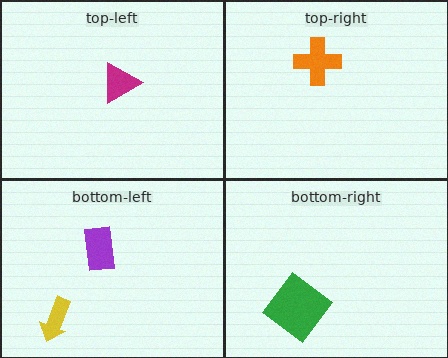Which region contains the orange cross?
The top-right region.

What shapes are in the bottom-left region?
The purple rectangle, the yellow arrow.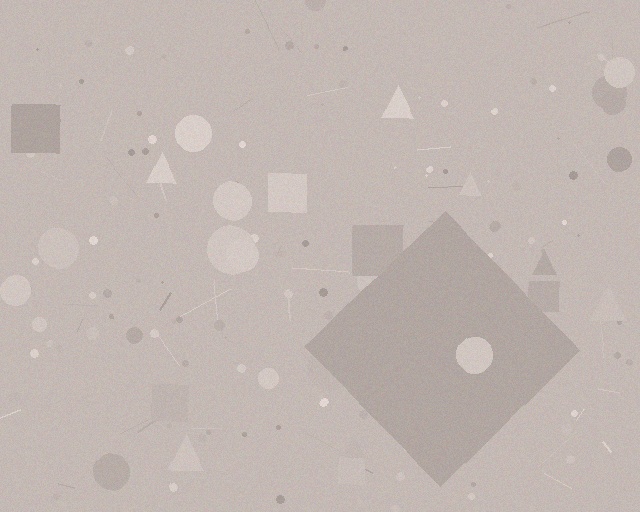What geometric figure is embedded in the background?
A diamond is embedded in the background.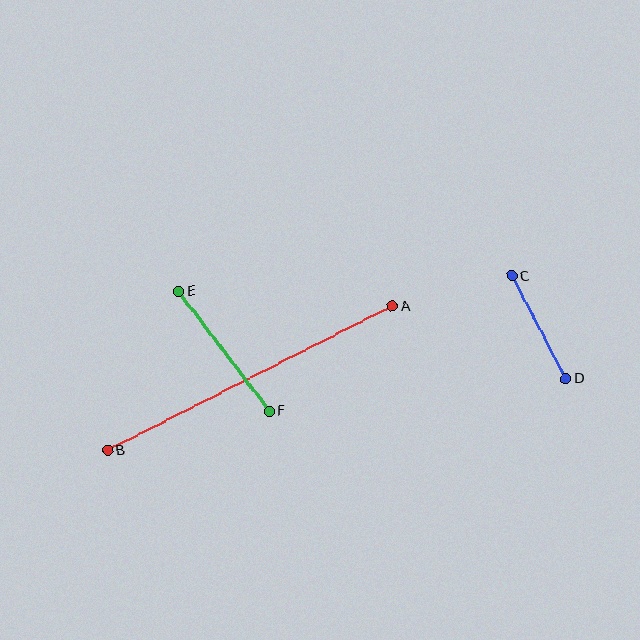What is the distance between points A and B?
The distance is approximately 319 pixels.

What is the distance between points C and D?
The distance is approximately 116 pixels.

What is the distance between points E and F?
The distance is approximately 150 pixels.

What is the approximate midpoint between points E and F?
The midpoint is at approximately (224, 351) pixels.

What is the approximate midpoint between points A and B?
The midpoint is at approximately (250, 378) pixels.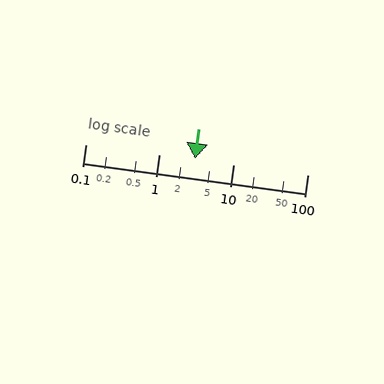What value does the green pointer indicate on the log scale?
The pointer indicates approximately 3.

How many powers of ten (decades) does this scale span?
The scale spans 3 decades, from 0.1 to 100.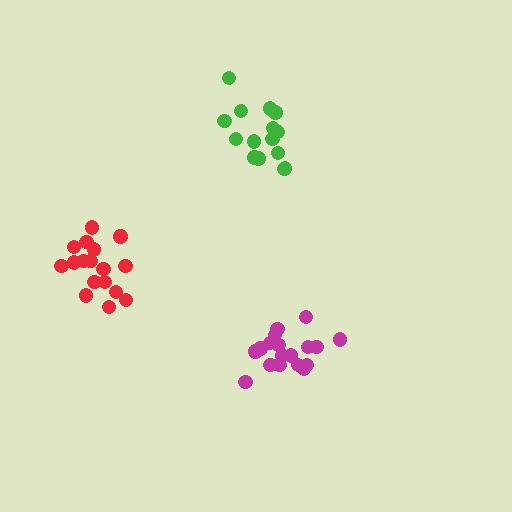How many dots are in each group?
Group 1: 18 dots, Group 2: 16 dots, Group 3: 17 dots (51 total).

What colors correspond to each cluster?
The clusters are colored: magenta, green, red.